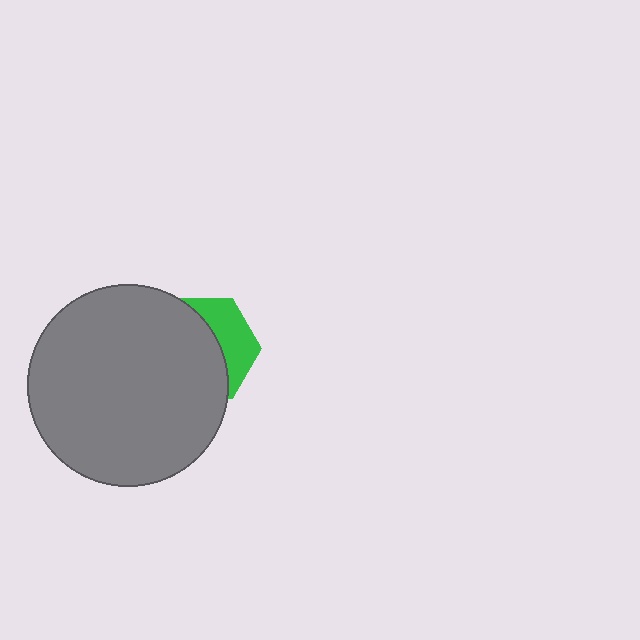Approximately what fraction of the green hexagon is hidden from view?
Roughly 64% of the green hexagon is hidden behind the gray circle.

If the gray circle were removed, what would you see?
You would see the complete green hexagon.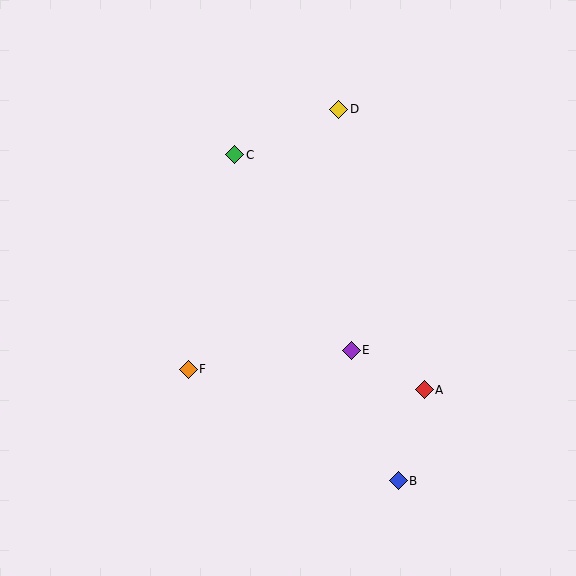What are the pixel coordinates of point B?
Point B is at (398, 481).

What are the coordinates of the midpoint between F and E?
The midpoint between F and E is at (270, 360).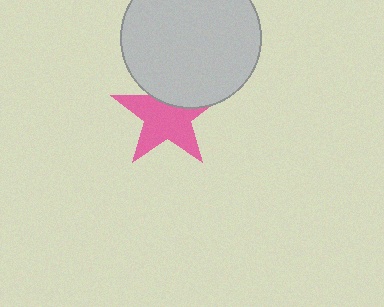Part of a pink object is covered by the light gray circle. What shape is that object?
It is a star.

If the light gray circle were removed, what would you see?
You would see the complete pink star.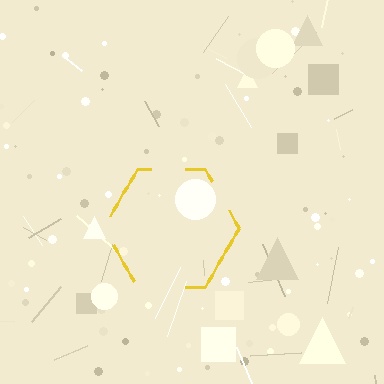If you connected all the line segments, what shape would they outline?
They would outline a hexagon.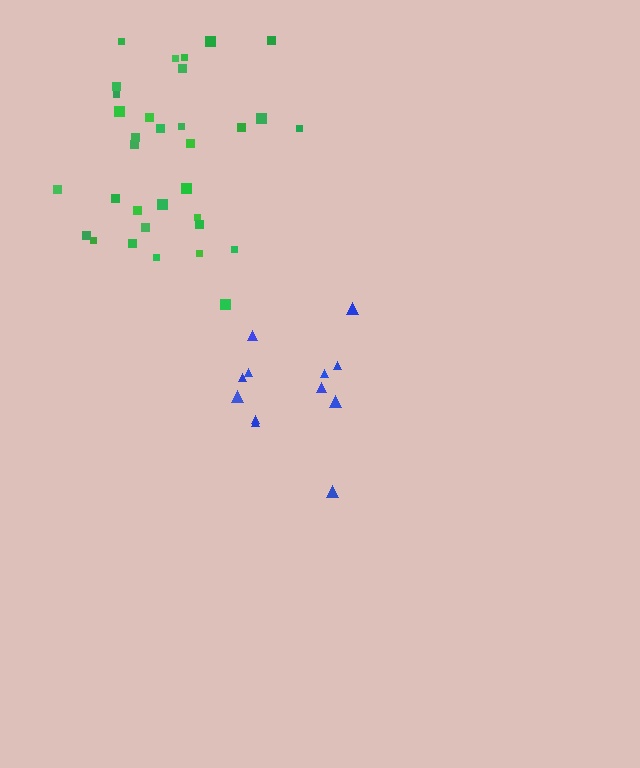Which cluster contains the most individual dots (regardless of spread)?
Green (33).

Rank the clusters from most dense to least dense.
green, blue.